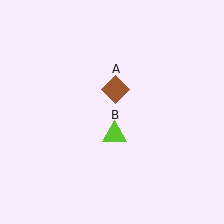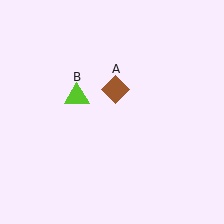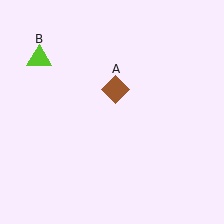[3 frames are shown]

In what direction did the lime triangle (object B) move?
The lime triangle (object B) moved up and to the left.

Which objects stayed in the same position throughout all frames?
Brown diamond (object A) remained stationary.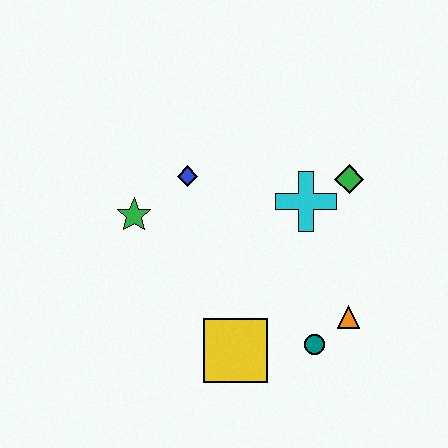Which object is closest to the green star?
The blue diamond is closest to the green star.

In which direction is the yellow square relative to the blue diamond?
The yellow square is below the blue diamond.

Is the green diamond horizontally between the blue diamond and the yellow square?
No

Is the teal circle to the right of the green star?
Yes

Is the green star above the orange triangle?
Yes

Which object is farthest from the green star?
The orange triangle is farthest from the green star.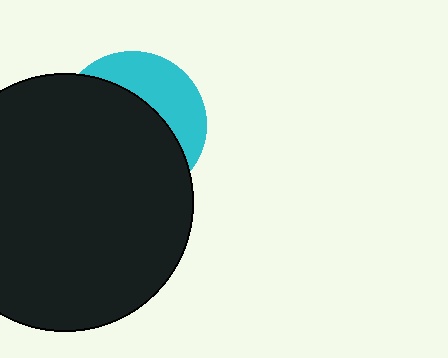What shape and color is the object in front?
The object in front is a black circle.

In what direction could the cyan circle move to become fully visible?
The cyan circle could move toward the upper-right. That would shift it out from behind the black circle entirely.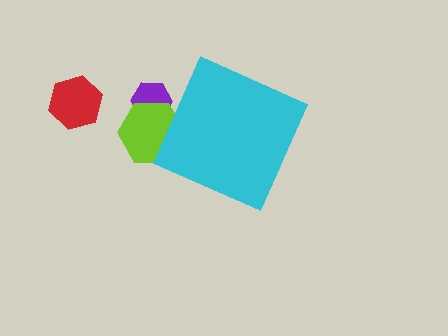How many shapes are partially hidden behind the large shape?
2 shapes are partially hidden.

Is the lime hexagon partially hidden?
Yes, the lime hexagon is partially hidden behind the cyan diamond.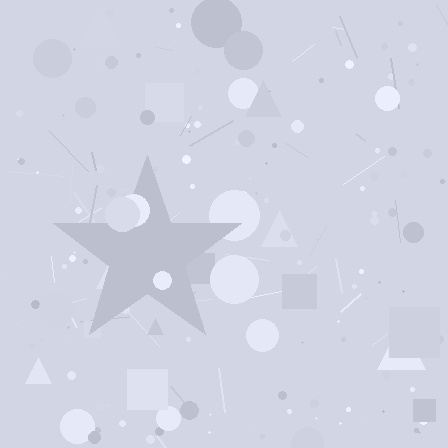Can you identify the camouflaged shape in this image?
The camouflaged shape is a star.